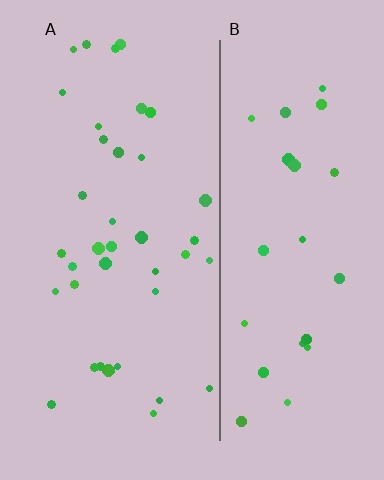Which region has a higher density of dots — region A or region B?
A (the left).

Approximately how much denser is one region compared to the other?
Approximately 1.4× — region A over region B.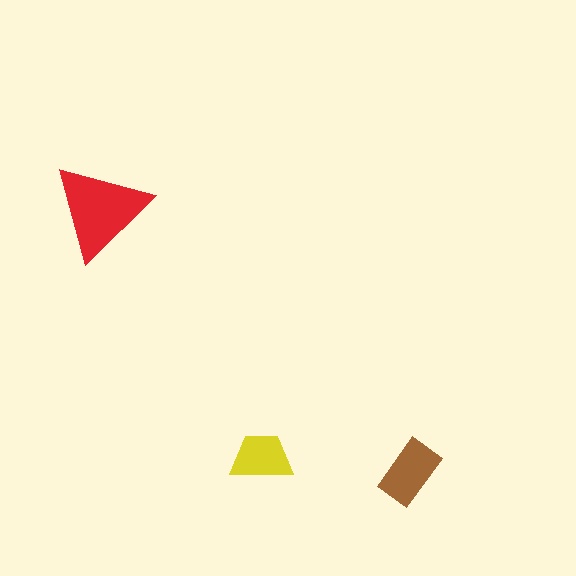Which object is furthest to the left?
The red triangle is leftmost.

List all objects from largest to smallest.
The red triangle, the brown rectangle, the yellow trapezoid.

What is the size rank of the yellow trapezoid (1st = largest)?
3rd.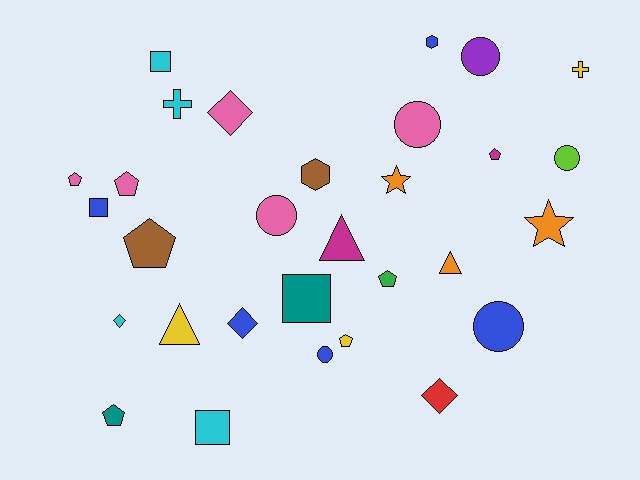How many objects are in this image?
There are 30 objects.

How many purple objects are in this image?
There is 1 purple object.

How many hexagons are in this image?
There are 2 hexagons.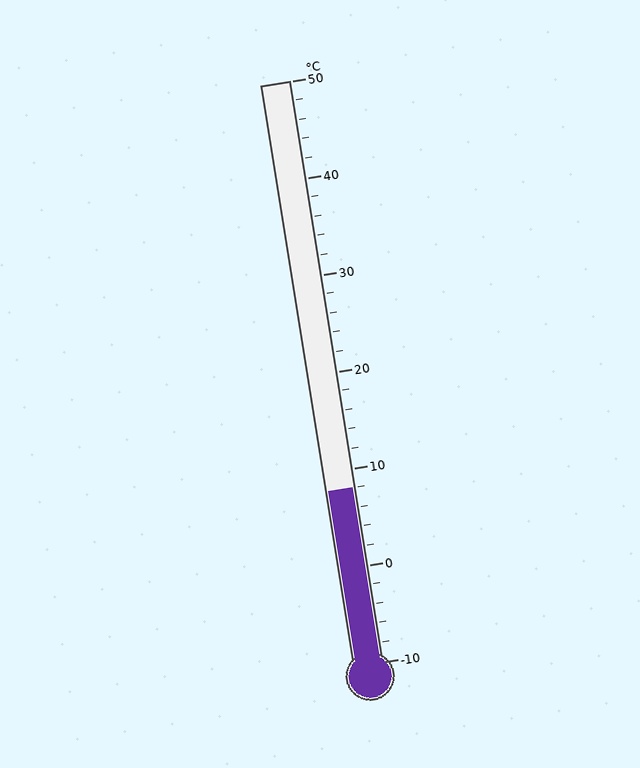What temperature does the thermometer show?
The thermometer shows approximately 8°C.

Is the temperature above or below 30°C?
The temperature is below 30°C.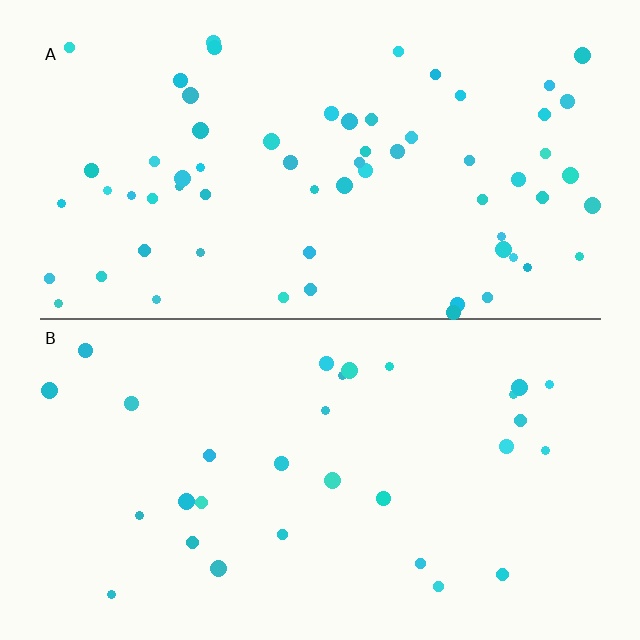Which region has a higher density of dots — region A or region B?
A (the top).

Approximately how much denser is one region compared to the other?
Approximately 2.1× — region A over region B.